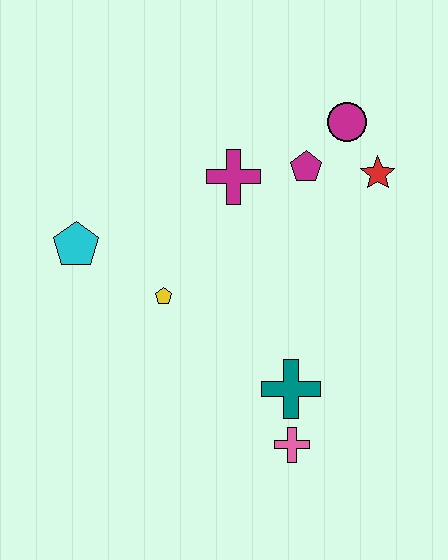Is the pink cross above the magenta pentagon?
No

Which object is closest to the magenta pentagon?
The magenta circle is closest to the magenta pentagon.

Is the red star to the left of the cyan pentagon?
No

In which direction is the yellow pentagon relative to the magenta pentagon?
The yellow pentagon is to the left of the magenta pentagon.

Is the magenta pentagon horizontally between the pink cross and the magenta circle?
Yes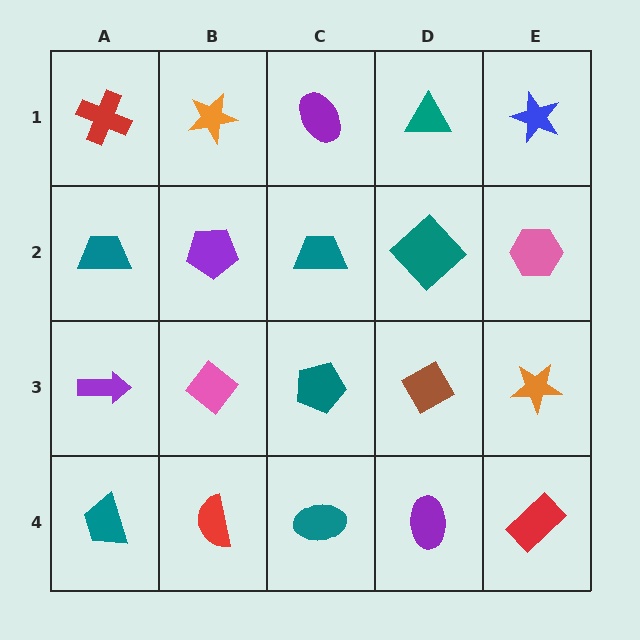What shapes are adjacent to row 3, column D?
A teal diamond (row 2, column D), a purple ellipse (row 4, column D), a teal pentagon (row 3, column C), an orange star (row 3, column E).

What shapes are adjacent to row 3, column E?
A pink hexagon (row 2, column E), a red rectangle (row 4, column E), a brown diamond (row 3, column D).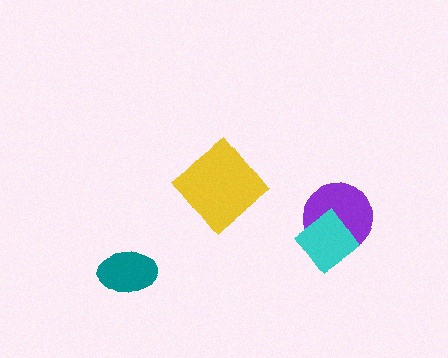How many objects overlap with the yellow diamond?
0 objects overlap with the yellow diamond.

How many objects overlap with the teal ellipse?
0 objects overlap with the teal ellipse.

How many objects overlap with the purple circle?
1 object overlaps with the purple circle.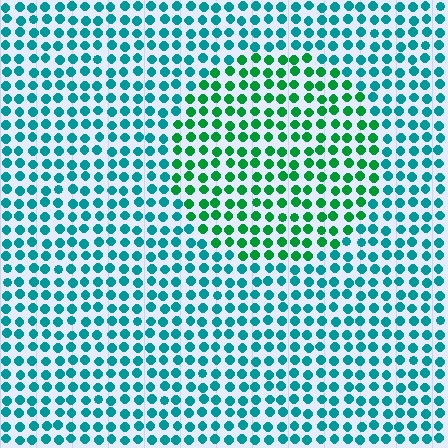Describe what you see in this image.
The image is filled with small teal elements in a uniform arrangement. A circle-shaped region is visible where the elements are tinted to a slightly different hue, forming a subtle color boundary.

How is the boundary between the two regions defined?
The boundary is defined purely by a slight shift in hue (about 40 degrees). Spacing, size, and orientation are identical on both sides.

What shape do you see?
I see a circle.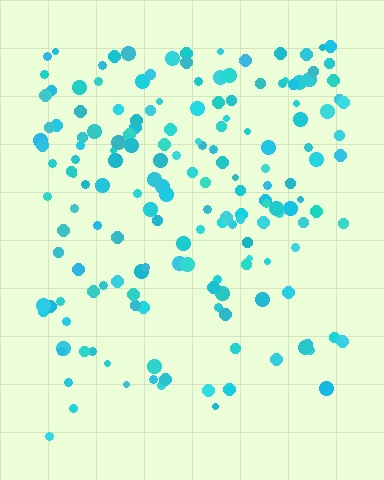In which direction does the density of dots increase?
From bottom to top, with the top side densest.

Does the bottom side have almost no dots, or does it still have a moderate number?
Still a moderate number, just noticeably fewer than the top.